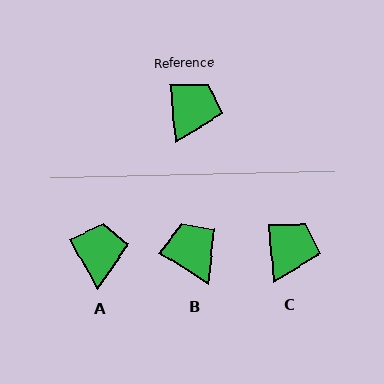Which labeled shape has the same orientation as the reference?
C.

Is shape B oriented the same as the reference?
No, it is off by about 53 degrees.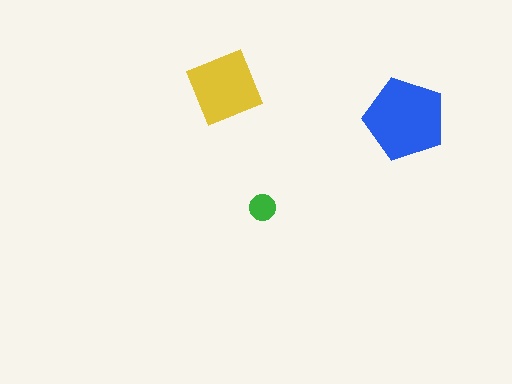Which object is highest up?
The yellow diamond is topmost.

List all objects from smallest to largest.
The green circle, the yellow diamond, the blue pentagon.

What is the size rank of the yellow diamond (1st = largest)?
2nd.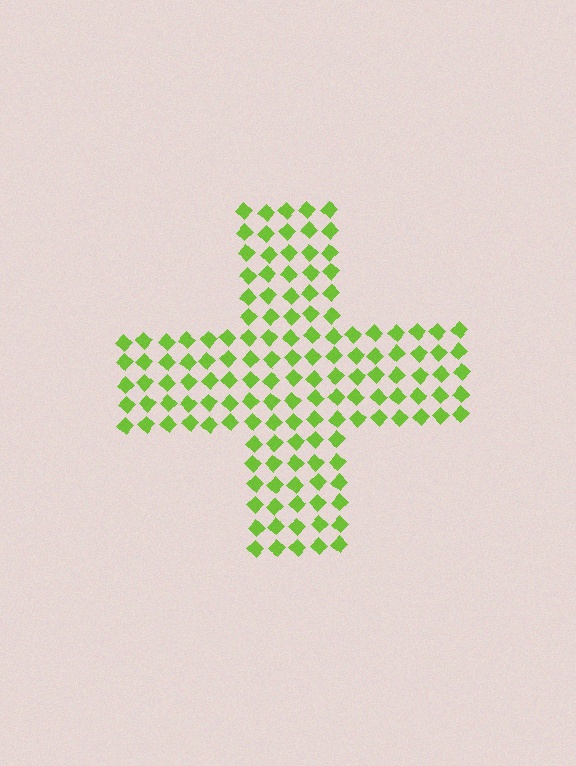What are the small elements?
The small elements are diamonds.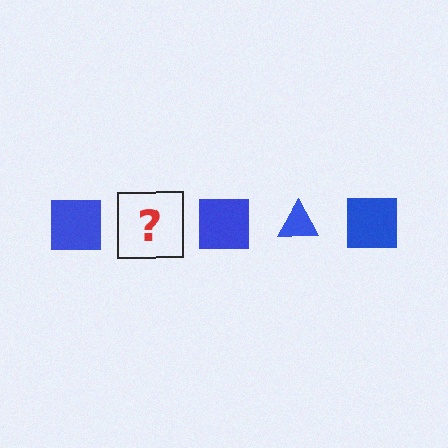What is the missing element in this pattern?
The missing element is a blue triangle.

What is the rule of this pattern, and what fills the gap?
The rule is that the pattern cycles through square, triangle shapes in blue. The gap should be filled with a blue triangle.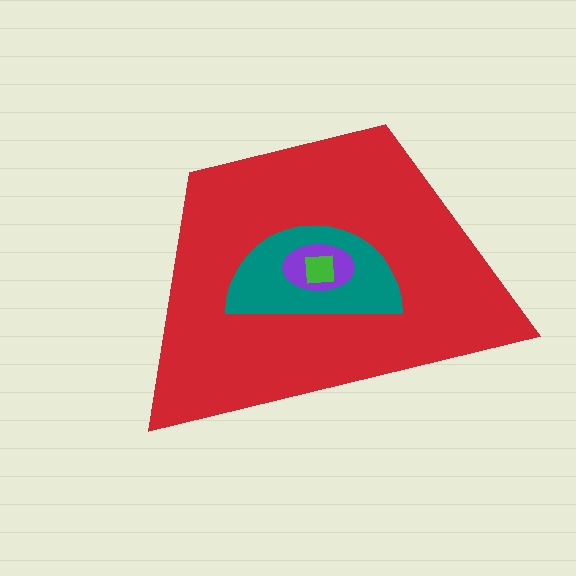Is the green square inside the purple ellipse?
Yes.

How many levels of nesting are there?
4.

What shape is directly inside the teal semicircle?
The purple ellipse.